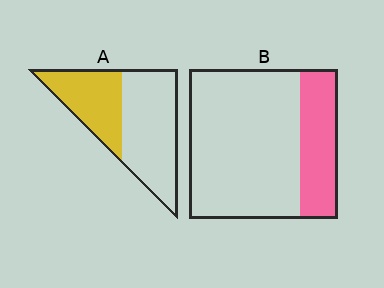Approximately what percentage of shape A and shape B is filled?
A is approximately 40% and B is approximately 25%.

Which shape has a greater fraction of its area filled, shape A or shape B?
Shape A.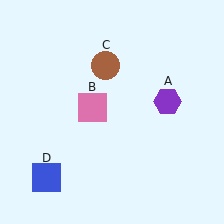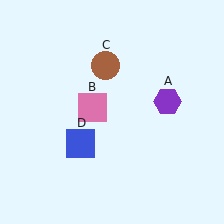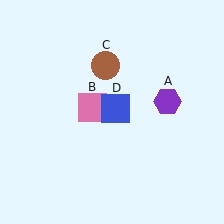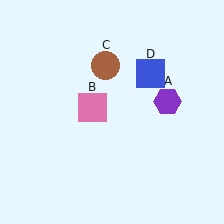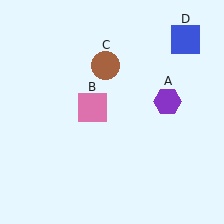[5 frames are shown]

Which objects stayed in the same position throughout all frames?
Purple hexagon (object A) and pink square (object B) and brown circle (object C) remained stationary.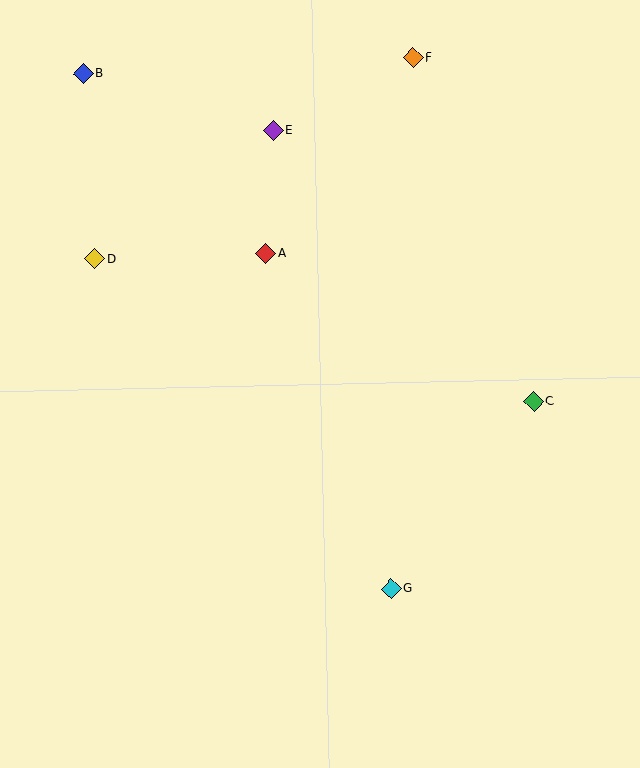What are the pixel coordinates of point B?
Point B is at (83, 74).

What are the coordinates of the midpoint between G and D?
The midpoint between G and D is at (243, 424).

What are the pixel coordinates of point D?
Point D is at (95, 259).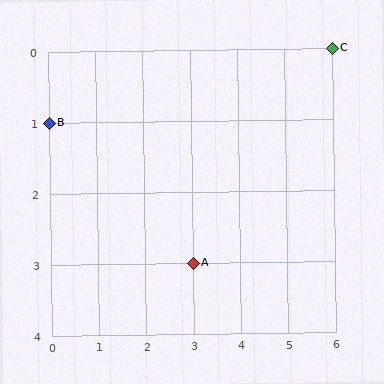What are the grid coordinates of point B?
Point B is at grid coordinates (0, 1).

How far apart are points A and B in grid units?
Points A and B are 3 columns and 2 rows apart (about 3.6 grid units diagonally).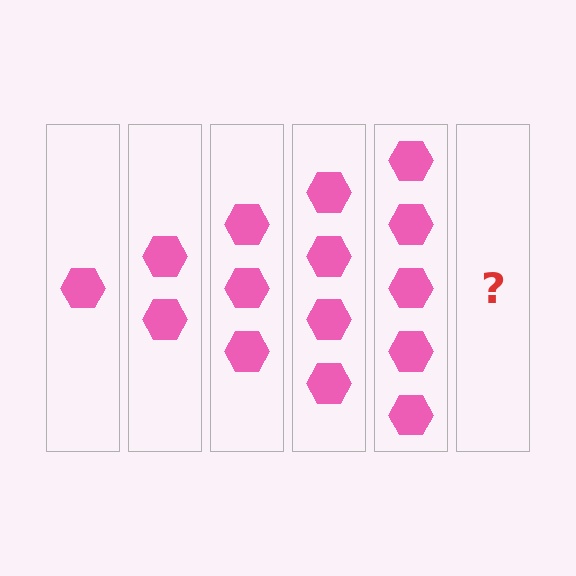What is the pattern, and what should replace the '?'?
The pattern is that each step adds one more hexagon. The '?' should be 6 hexagons.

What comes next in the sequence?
The next element should be 6 hexagons.